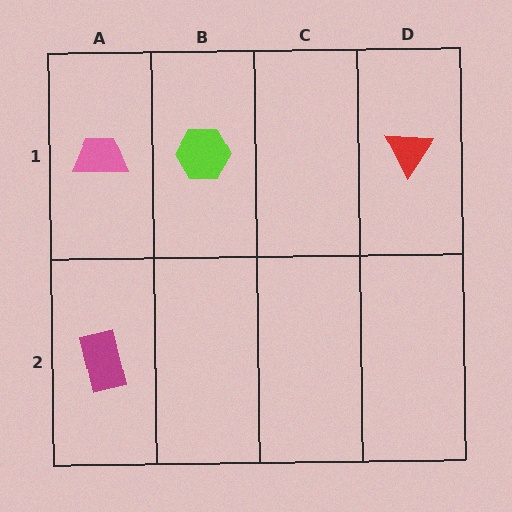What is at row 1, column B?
A lime hexagon.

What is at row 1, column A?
A pink trapezoid.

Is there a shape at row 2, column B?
No, that cell is empty.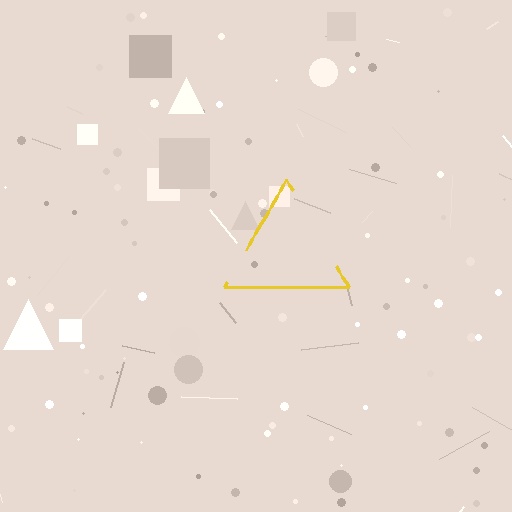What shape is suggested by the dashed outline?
The dashed outline suggests a triangle.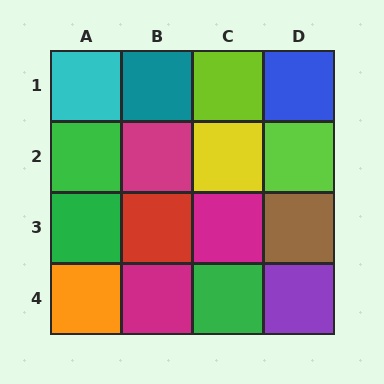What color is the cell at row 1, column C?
Lime.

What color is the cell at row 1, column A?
Cyan.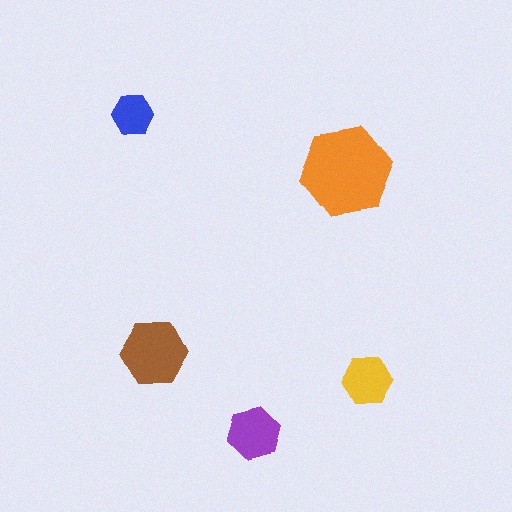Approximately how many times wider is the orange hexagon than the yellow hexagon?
About 2 times wider.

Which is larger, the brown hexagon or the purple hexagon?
The brown one.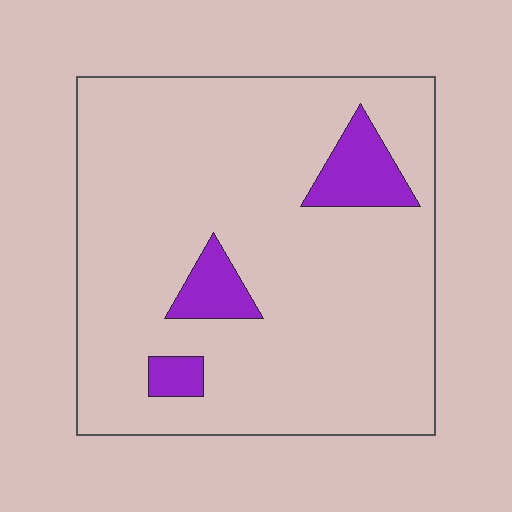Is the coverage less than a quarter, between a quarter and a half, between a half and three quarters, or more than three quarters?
Less than a quarter.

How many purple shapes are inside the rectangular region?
3.